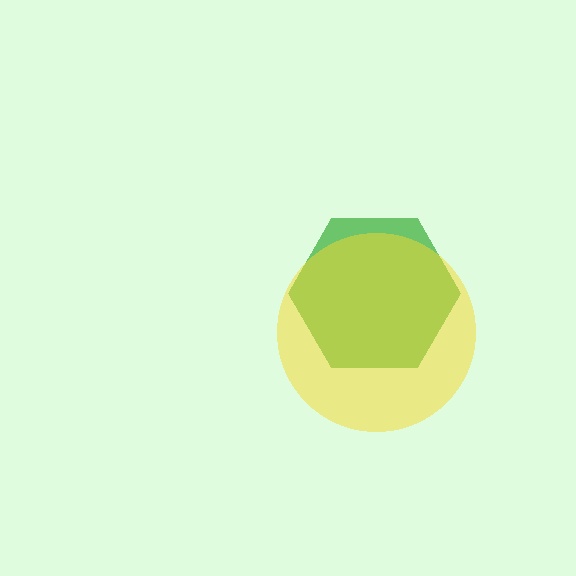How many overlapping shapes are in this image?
There are 2 overlapping shapes in the image.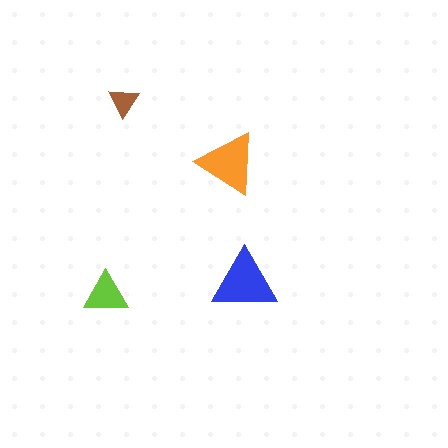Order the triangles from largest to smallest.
the blue one, the orange one, the lime one, the brown one.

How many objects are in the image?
There are 4 objects in the image.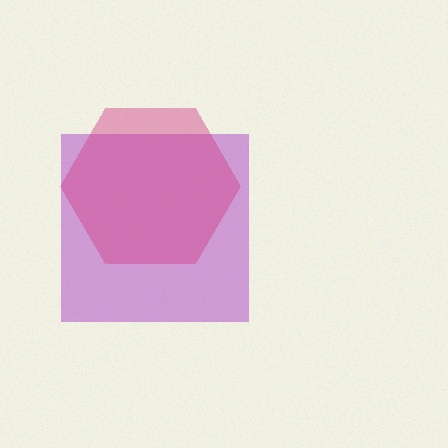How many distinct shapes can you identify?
There are 2 distinct shapes: a purple square, a magenta hexagon.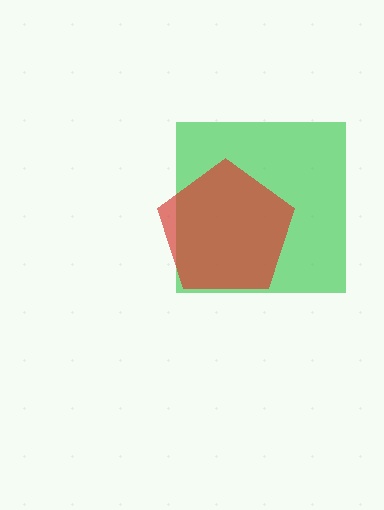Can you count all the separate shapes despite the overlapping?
Yes, there are 2 separate shapes.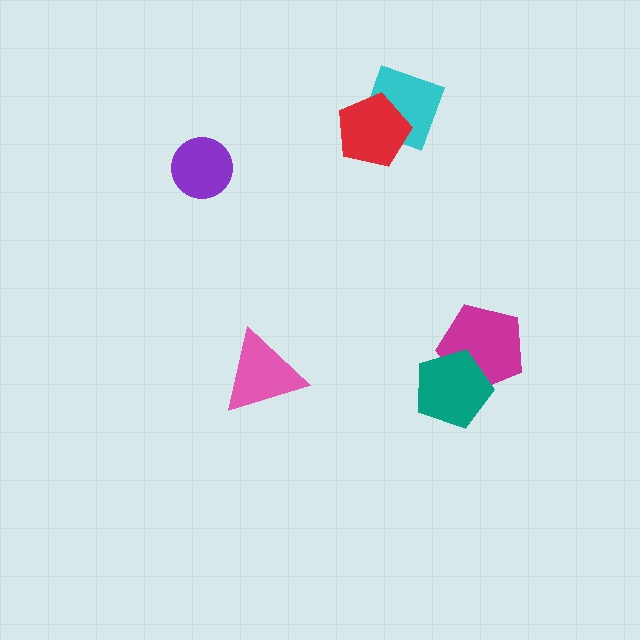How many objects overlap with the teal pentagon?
1 object overlaps with the teal pentagon.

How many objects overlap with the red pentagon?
1 object overlaps with the red pentagon.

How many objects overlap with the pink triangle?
0 objects overlap with the pink triangle.